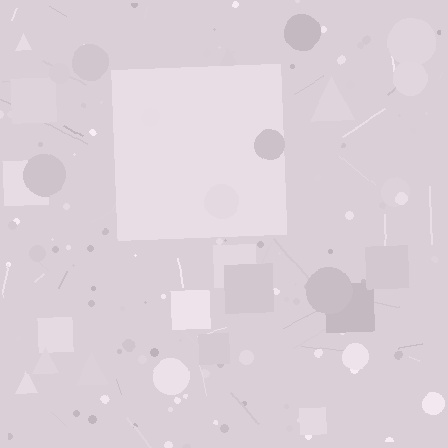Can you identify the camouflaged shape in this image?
The camouflaged shape is a square.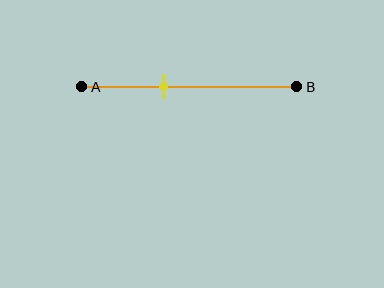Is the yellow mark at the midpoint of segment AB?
No, the mark is at about 40% from A, not at the 50% midpoint.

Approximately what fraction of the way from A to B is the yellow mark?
The yellow mark is approximately 40% of the way from A to B.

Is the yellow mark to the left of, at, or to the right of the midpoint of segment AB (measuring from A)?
The yellow mark is to the left of the midpoint of segment AB.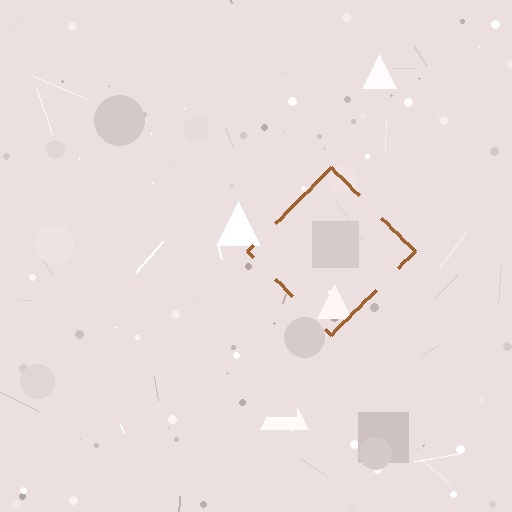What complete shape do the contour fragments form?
The contour fragments form a diamond.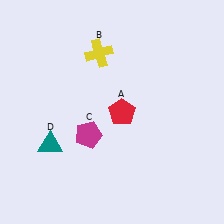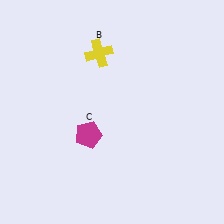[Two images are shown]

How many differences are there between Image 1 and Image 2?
There are 2 differences between the two images.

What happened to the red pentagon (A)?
The red pentagon (A) was removed in Image 2. It was in the bottom-right area of Image 1.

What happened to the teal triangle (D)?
The teal triangle (D) was removed in Image 2. It was in the bottom-left area of Image 1.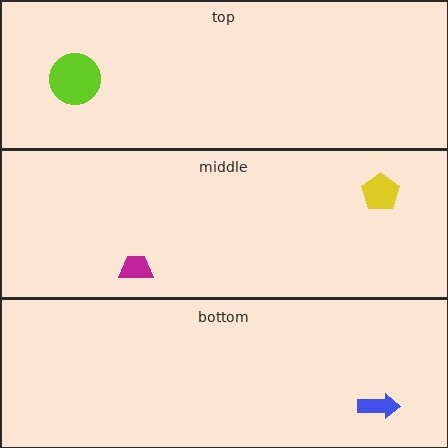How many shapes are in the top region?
1.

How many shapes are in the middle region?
2.